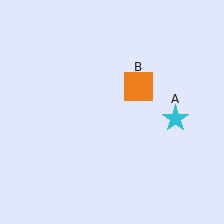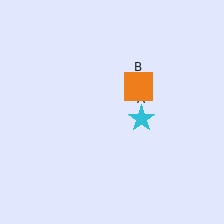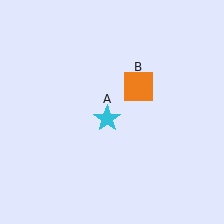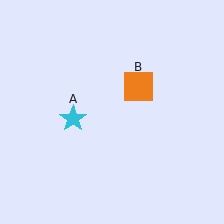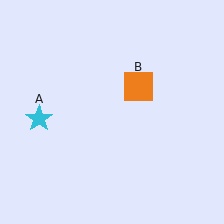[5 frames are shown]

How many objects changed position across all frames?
1 object changed position: cyan star (object A).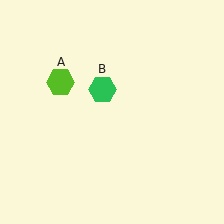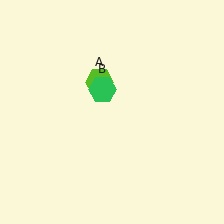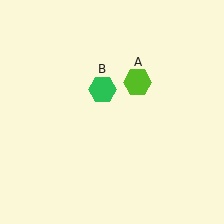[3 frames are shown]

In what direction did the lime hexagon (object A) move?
The lime hexagon (object A) moved right.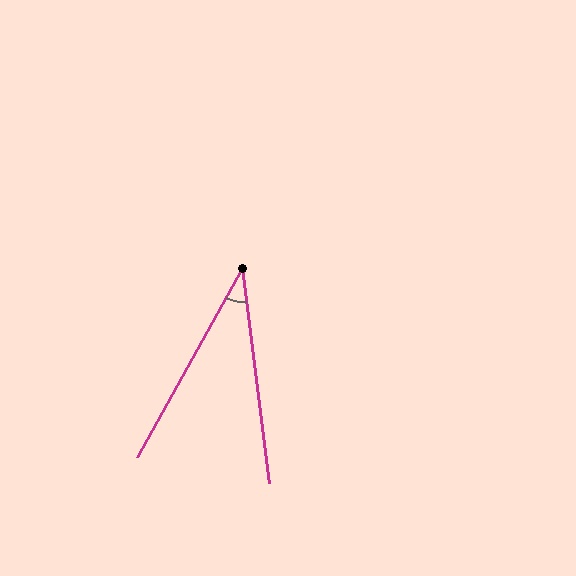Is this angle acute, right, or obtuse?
It is acute.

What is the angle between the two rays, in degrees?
Approximately 36 degrees.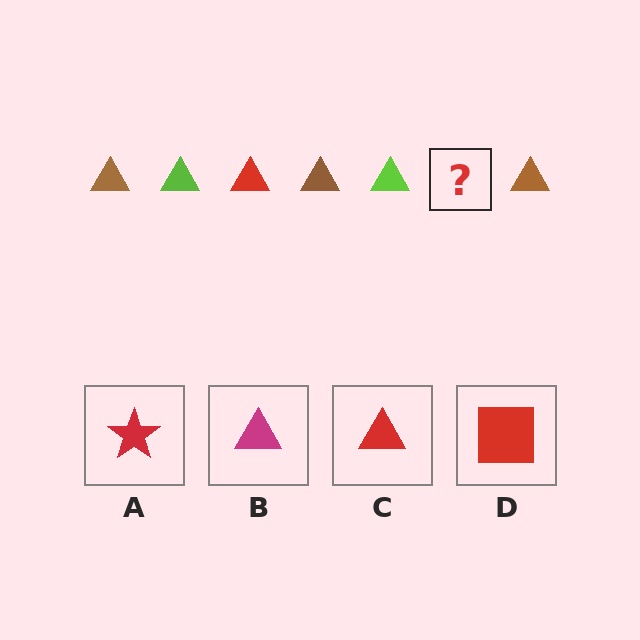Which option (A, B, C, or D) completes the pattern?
C.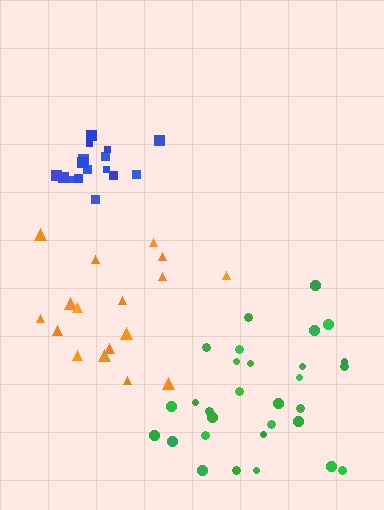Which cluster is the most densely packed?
Blue.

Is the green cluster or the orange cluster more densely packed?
Green.